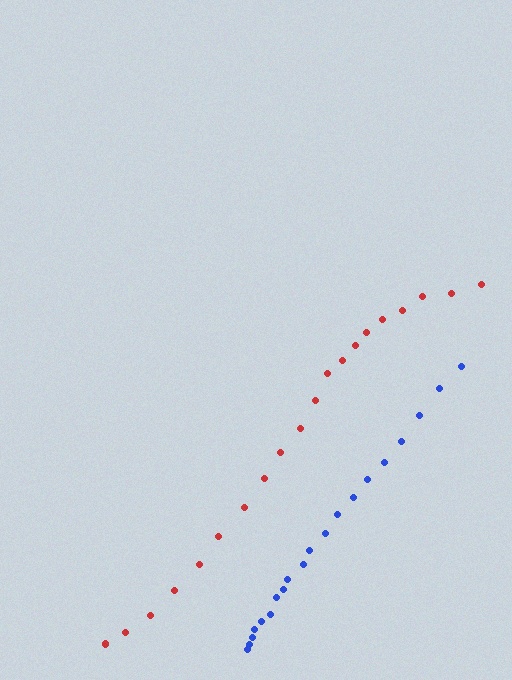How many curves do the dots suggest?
There are 2 distinct paths.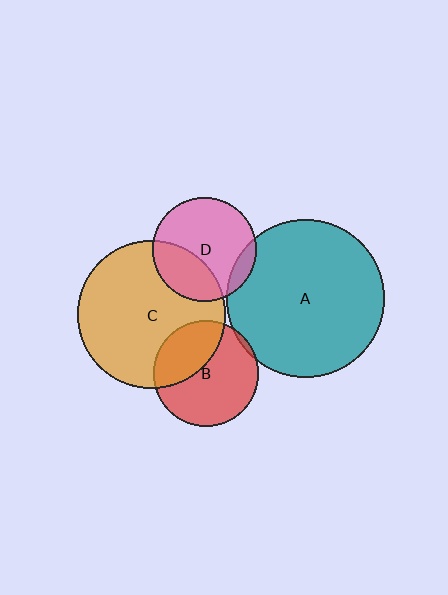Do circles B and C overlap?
Yes.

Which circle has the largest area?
Circle A (teal).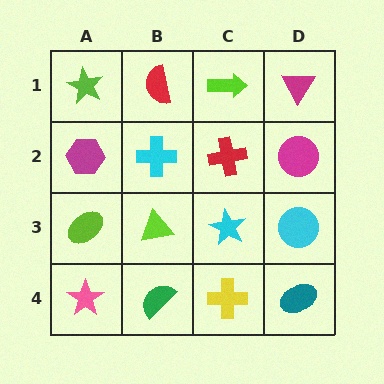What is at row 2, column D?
A magenta circle.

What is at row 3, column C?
A cyan star.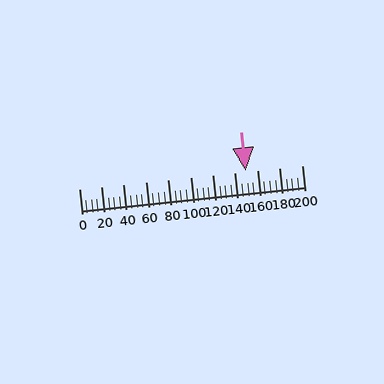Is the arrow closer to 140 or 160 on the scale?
The arrow is closer to 140.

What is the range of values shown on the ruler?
The ruler shows values from 0 to 200.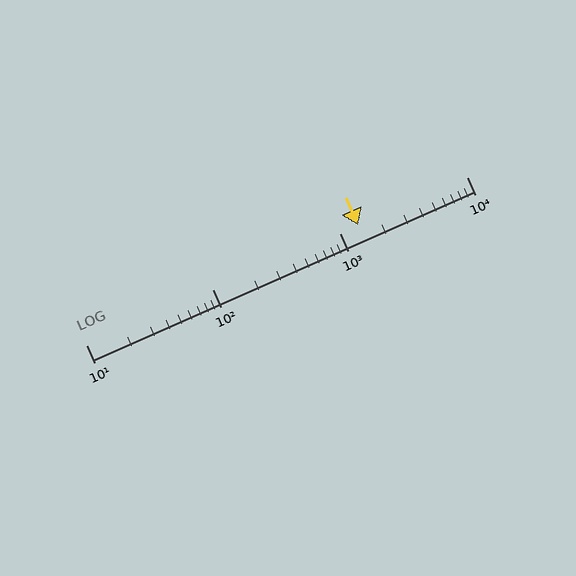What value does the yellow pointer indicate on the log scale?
The pointer indicates approximately 1400.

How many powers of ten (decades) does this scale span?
The scale spans 3 decades, from 10 to 10000.